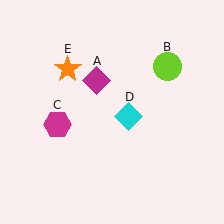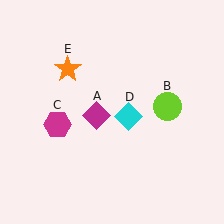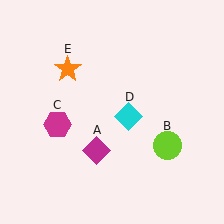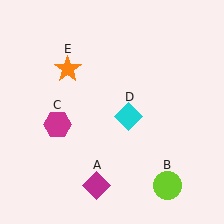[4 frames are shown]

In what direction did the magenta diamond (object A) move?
The magenta diamond (object A) moved down.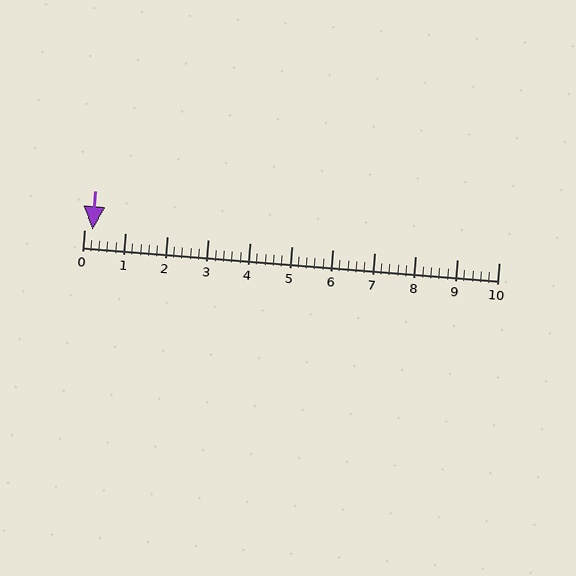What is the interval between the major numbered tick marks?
The major tick marks are spaced 1 units apart.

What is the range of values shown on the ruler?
The ruler shows values from 0 to 10.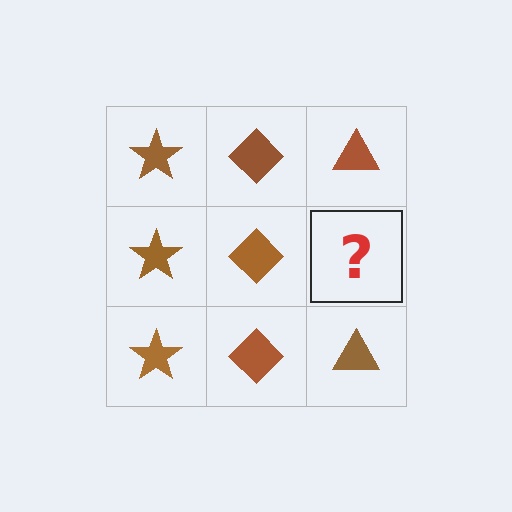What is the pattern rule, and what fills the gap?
The rule is that each column has a consistent shape. The gap should be filled with a brown triangle.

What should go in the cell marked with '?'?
The missing cell should contain a brown triangle.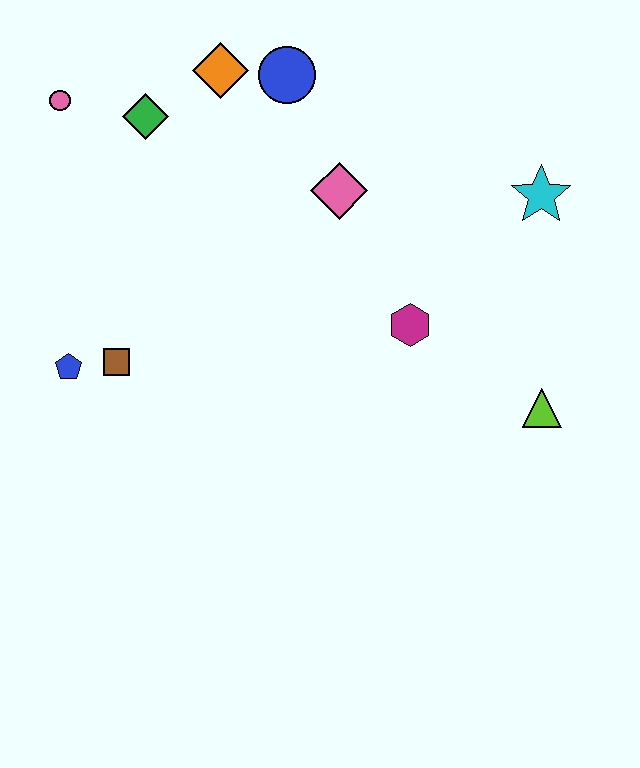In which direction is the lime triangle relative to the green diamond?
The lime triangle is to the right of the green diamond.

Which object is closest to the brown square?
The blue pentagon is closest to the brown square.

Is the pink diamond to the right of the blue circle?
Yes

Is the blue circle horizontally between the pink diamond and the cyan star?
No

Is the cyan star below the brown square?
No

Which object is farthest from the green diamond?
The lime triangle is farthest from the green diamond.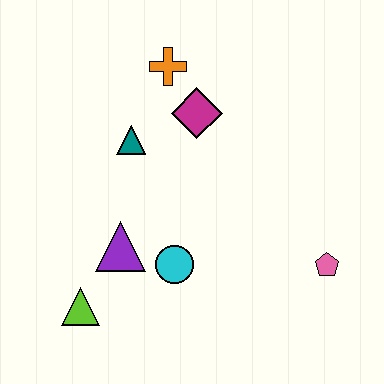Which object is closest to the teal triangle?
The magenta diamond is closest to the teal triangle.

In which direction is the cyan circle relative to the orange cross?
The cyan circle is below the orange cross.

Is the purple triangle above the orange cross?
No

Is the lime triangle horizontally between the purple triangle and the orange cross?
No